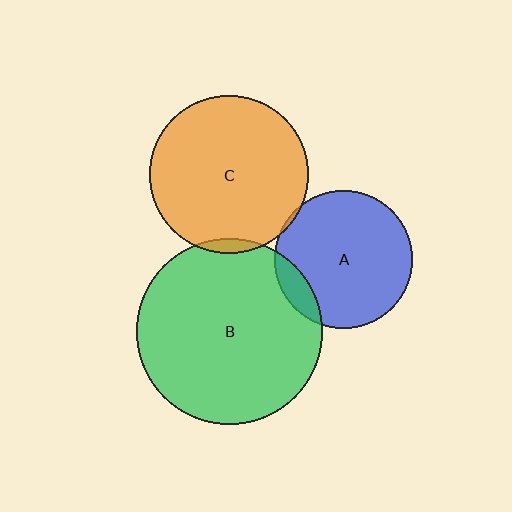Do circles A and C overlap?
Yes.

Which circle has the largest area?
Circle B (green).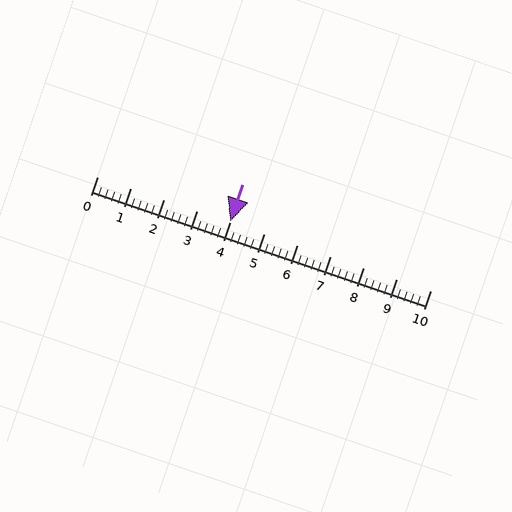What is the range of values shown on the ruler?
The ruler shows values from 0 to 10.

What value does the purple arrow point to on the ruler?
The purple arrow points to approximately 4.0.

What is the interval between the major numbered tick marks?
The major tick marks are spaced 1 units apart.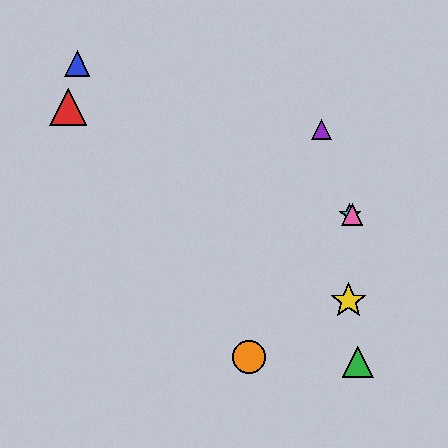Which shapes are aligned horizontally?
The cyan star, the pink triangle are aligned horizontally.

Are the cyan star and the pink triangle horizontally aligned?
Yes, both are at y≈215.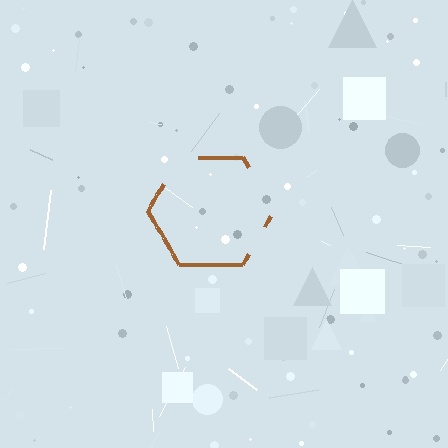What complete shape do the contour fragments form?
The contour fragments form a hexagon.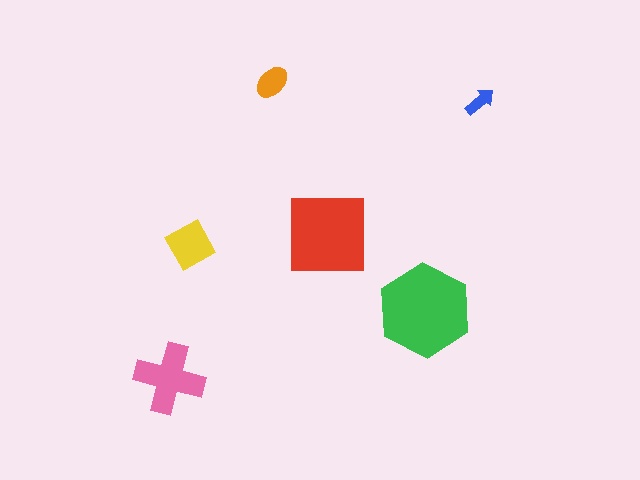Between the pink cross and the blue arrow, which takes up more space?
The pink cross.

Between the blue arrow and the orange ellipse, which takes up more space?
The orange ellipse.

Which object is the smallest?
The blue arrow.